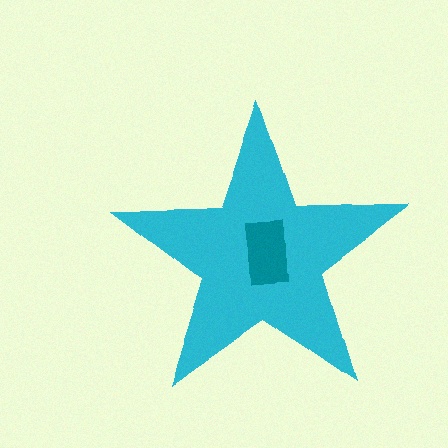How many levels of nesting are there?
2.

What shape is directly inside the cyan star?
The teal rectangle.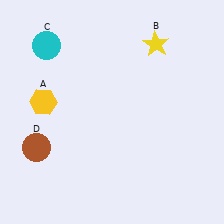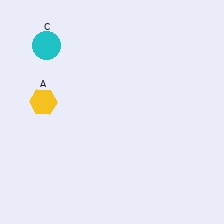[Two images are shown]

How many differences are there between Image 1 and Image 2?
There are 2 differences between the two images.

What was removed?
The yellow star (B), the brown circle (D) were removed in Image 2.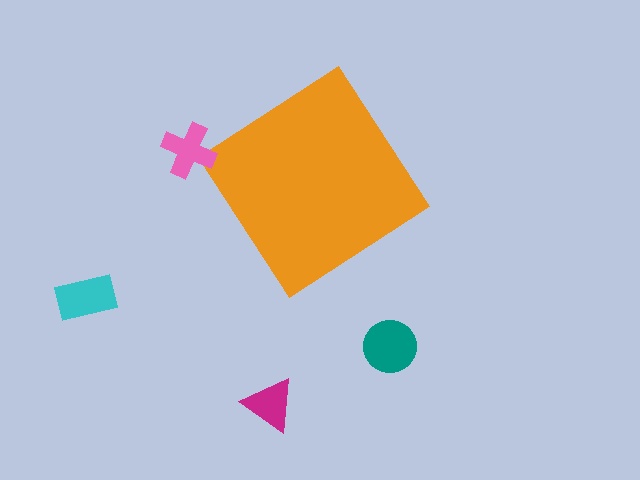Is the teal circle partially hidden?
No, the teal circle is fully visible.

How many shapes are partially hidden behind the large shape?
0 shapes are partially hidden.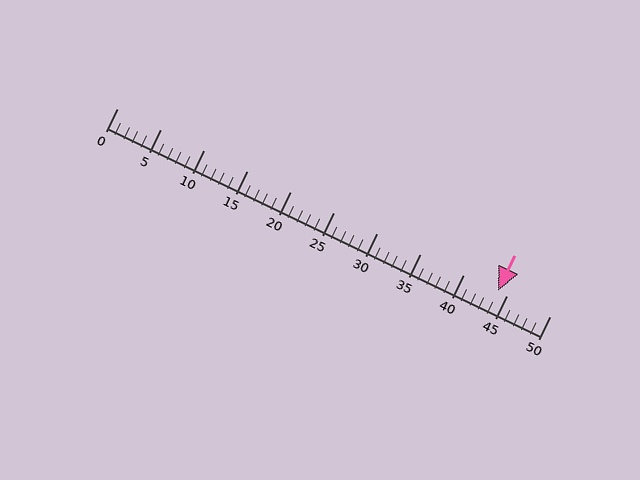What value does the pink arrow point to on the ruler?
The pink arrow points to approximately 44.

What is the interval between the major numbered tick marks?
The major tick marks are spaced 5 units apart.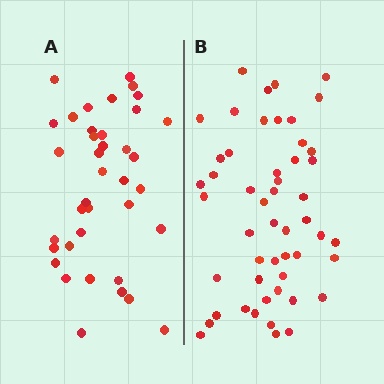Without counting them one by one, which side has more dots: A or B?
Region B (the right region) has more dots.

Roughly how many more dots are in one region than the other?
Region B has approximately 15 more dots than region A.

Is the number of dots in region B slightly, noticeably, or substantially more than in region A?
Region B has noticeably more, but not dramatically so. The ratio is roughly 1.3 to 1.